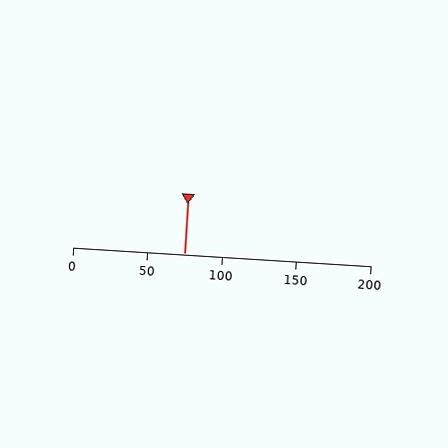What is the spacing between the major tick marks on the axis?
The major ticks are spaced 50 apart.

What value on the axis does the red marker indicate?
The marker indicates approximately 75.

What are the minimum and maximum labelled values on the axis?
The axis runs from 0 to 200.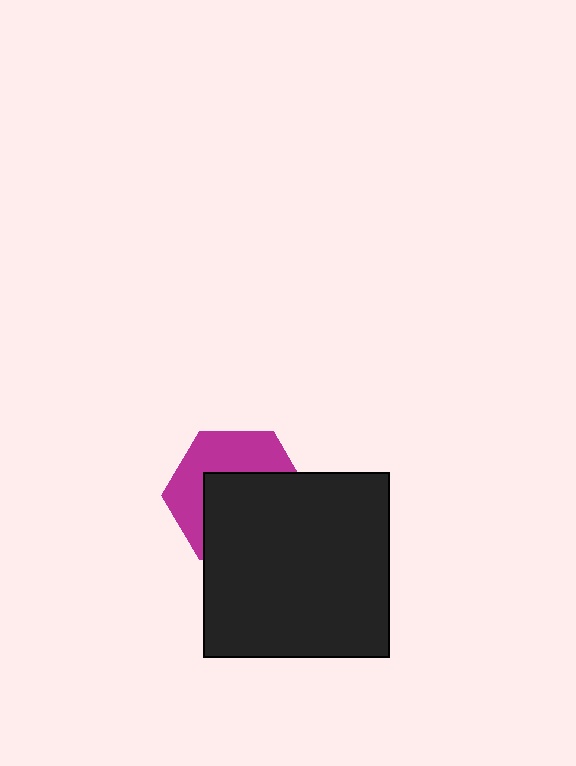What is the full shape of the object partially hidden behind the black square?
The partially hidden object is a magenta hexagon.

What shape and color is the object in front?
The object in front is a black square.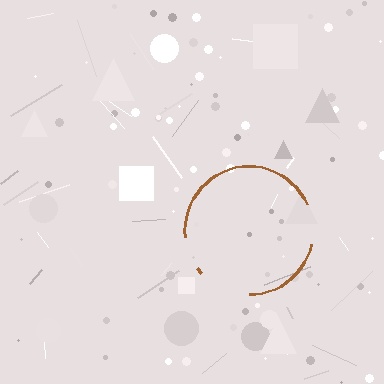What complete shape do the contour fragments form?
The contour fragments form a circle.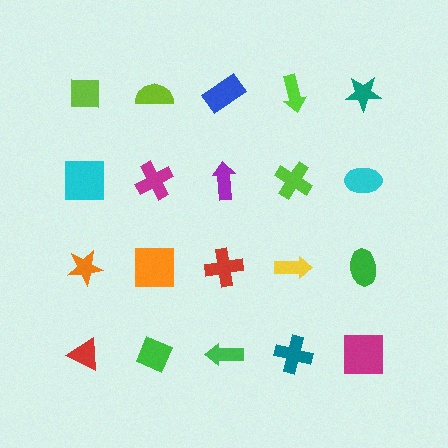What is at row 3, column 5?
A green ellipse.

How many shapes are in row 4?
5 shapes.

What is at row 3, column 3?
A red cross.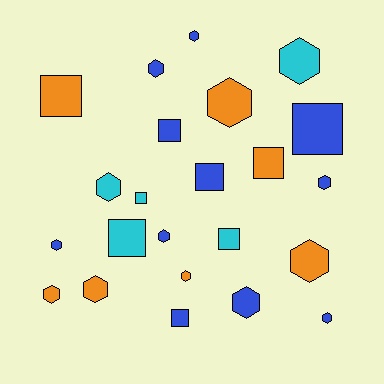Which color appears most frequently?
Blue, with 11 objects.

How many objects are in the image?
There are 23 objects.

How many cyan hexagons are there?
There are 2 cyan hexagons.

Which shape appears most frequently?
Hexagon, with 14 objects.